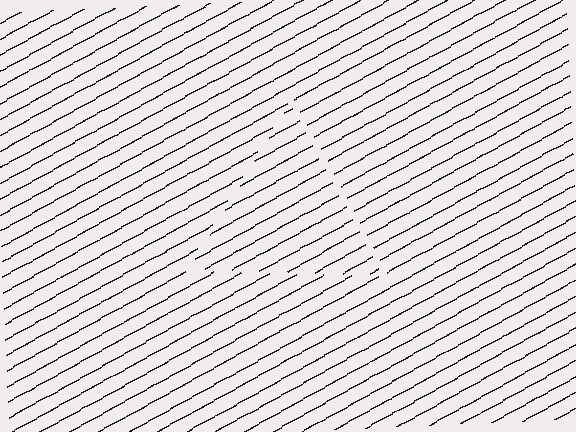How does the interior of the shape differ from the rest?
The interior of the shape contains the same grating, shifted by half a period — the contour is defined by the phase discontinuity where line-ends from the inner and outer gratings abut.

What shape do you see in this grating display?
An illusory triangle. The interior of the shape contains the same grating, shifted by half a period — the contour is defined by the phase discontinuity where line-ends from the inner and outer gratings abut.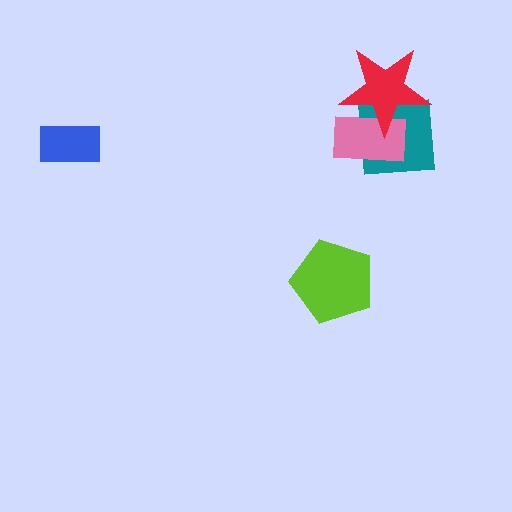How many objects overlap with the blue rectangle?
0 objects overlap with the blue rectangle.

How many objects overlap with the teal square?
2 objects overlap with the teal square.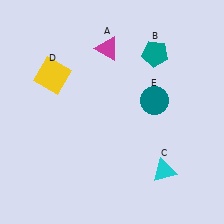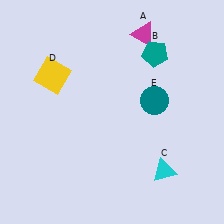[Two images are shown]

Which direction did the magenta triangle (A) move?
The magenta triangle (A) moved right.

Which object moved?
The magenta triangle (A) moved right.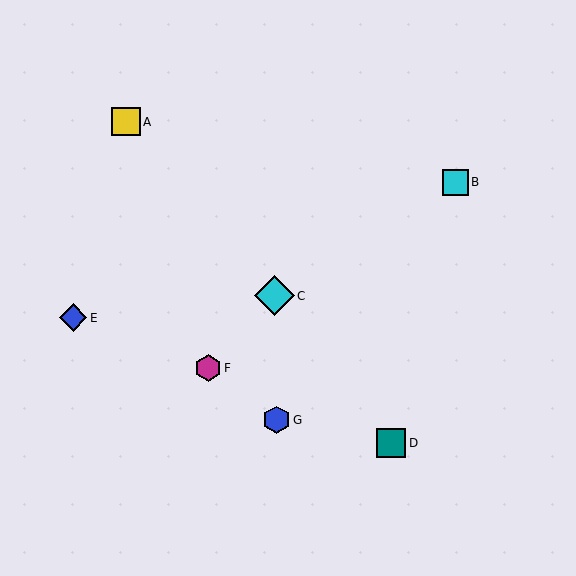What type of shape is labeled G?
Shape G is a blue hexagon.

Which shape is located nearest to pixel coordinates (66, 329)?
The blue diamond (labeled E) at (73, 318) is nearest to that location.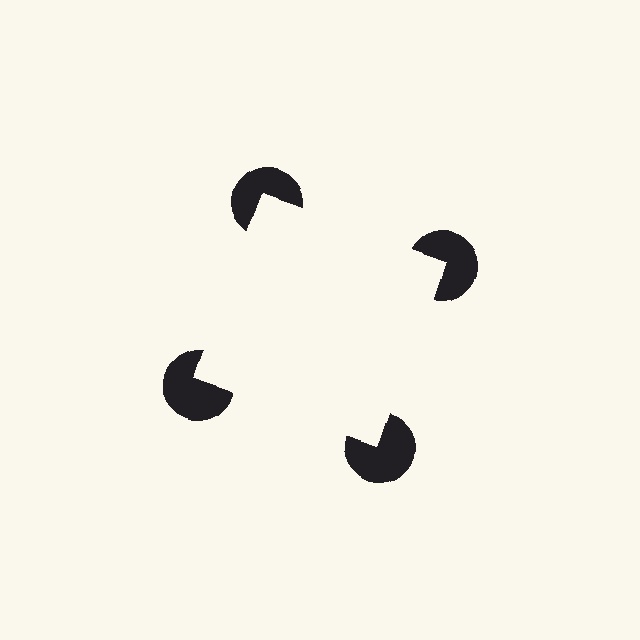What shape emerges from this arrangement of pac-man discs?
An illusory square — its edges are inferred from the aligned wedge cuts in the pac-man discs, not physically drawn.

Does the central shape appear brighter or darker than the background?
It typically appears slightly brighter than the background, even though no actual brightness change is drawn.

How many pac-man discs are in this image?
There are 4 — one at each vertex of the illusory square.